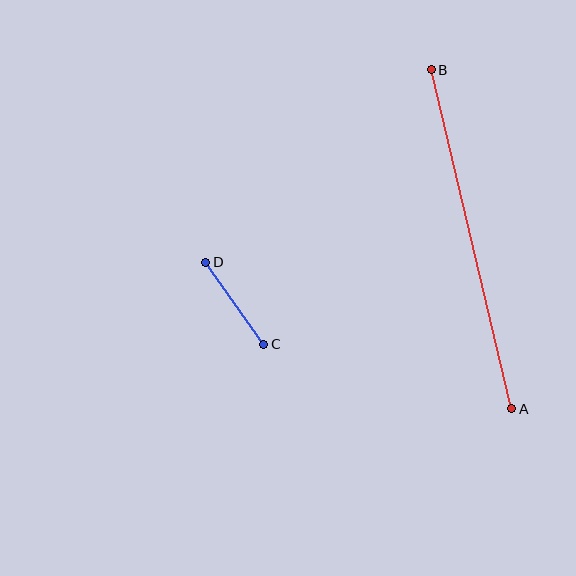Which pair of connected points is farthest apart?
Points A and B are farthest apart.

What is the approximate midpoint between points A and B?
The midpoint is at approximately (471, 239) pixels.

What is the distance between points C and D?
The distance is approximately 100 pixels.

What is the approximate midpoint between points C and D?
The midpoint is at approximately (235, 303) pixels.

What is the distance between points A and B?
The distance is approximately 348 pixels.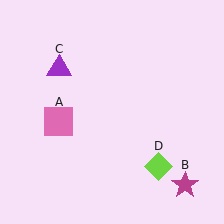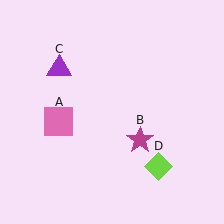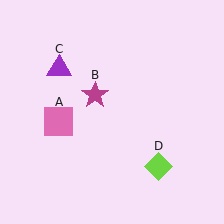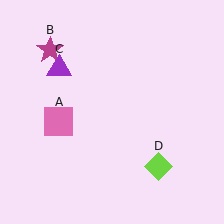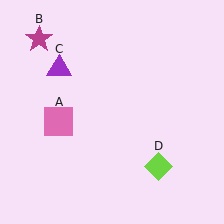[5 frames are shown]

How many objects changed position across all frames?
1 object changed position: magenta star (object B).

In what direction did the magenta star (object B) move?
The magenta star (object B) moved up and to the left.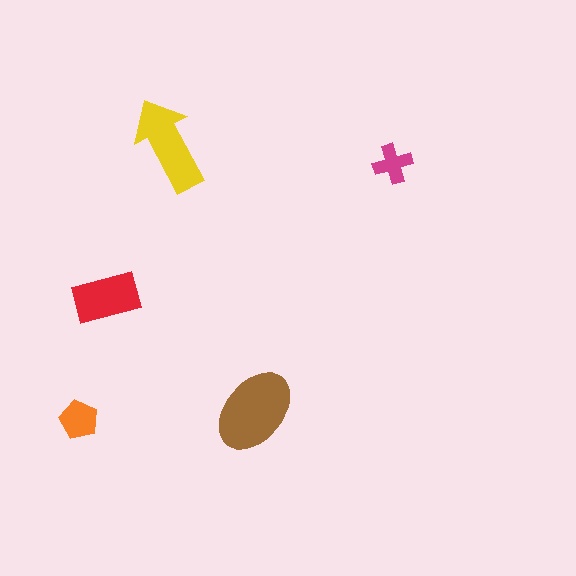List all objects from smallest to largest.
The magenta cross, the orange pentagon, the red rectangle, the yellow arrow, the brown ellipse.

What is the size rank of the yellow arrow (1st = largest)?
2nd.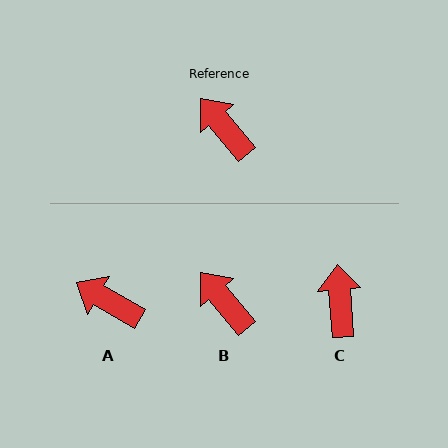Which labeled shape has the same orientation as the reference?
B.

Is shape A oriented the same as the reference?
No, it is off by about 21 degrees.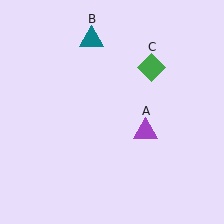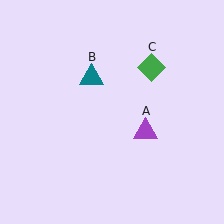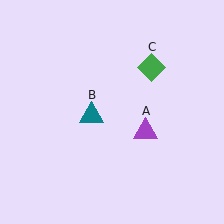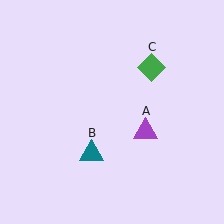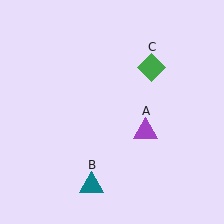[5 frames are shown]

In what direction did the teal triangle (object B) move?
The teal triangle (object B) moved down.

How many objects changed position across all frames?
1 object changed position: teal triangle (object B).